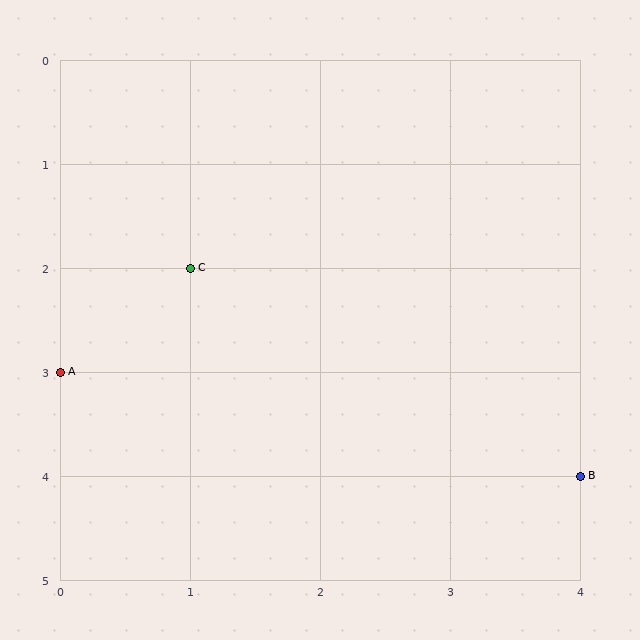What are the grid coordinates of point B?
Point B is at grid coordinates (4, 4).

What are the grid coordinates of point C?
Point C is at grid coordinates (1, 2).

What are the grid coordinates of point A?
Point A is at grid coordinates (0, 3).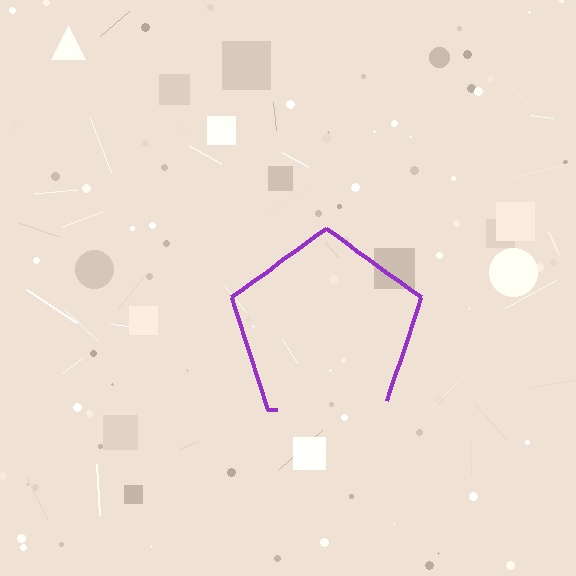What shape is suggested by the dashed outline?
The dashed outline suggests a pentagon.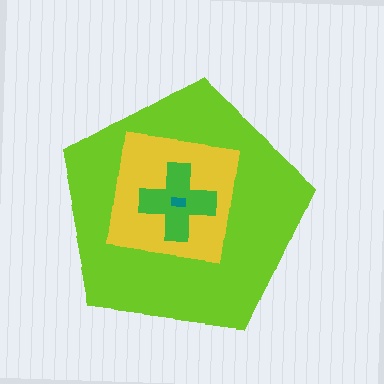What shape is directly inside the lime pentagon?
The yellow square.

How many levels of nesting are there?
4.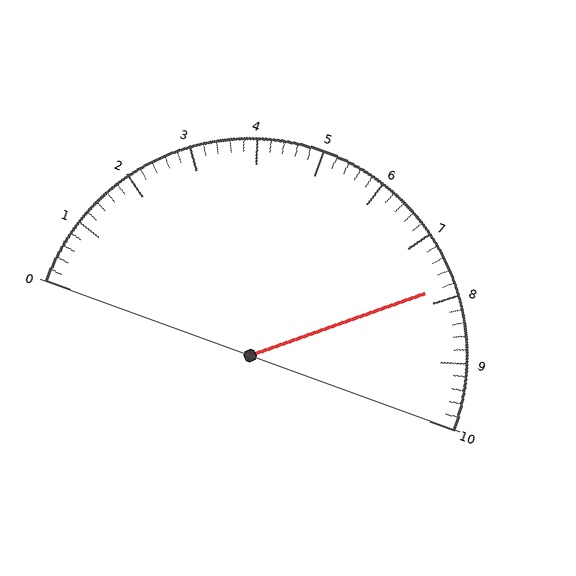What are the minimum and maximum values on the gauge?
The gauge ranges from 0 to 10.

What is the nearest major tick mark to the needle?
The nearest major tick mark is 8.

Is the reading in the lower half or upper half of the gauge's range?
The reading is in the upper half of the range (0 to 10).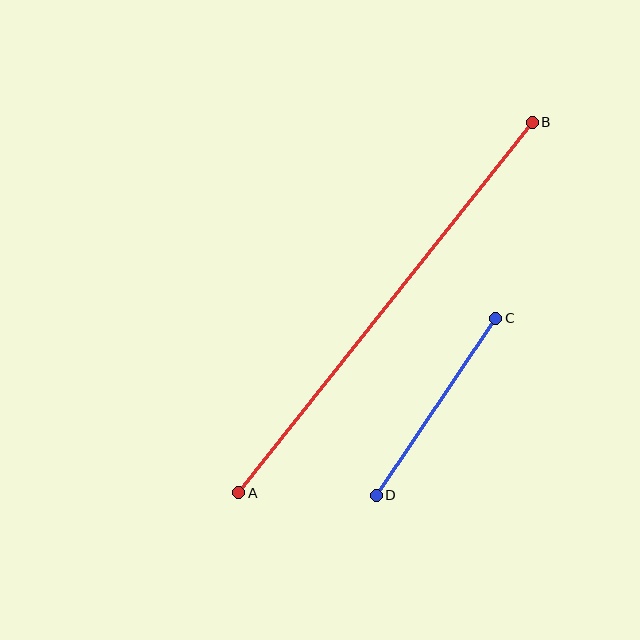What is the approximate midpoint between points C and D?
The midpoint is at approximately (436, 407) pixels.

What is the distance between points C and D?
The distance is approximately 214 pixels.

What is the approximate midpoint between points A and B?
The midpoint is at approximately (386, 307) pixels.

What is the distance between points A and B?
The distance is approximately 473 pixels.